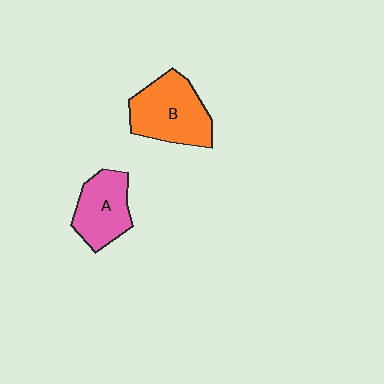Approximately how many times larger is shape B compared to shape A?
Approximately 1.3 times.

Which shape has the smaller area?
Shape A (pink).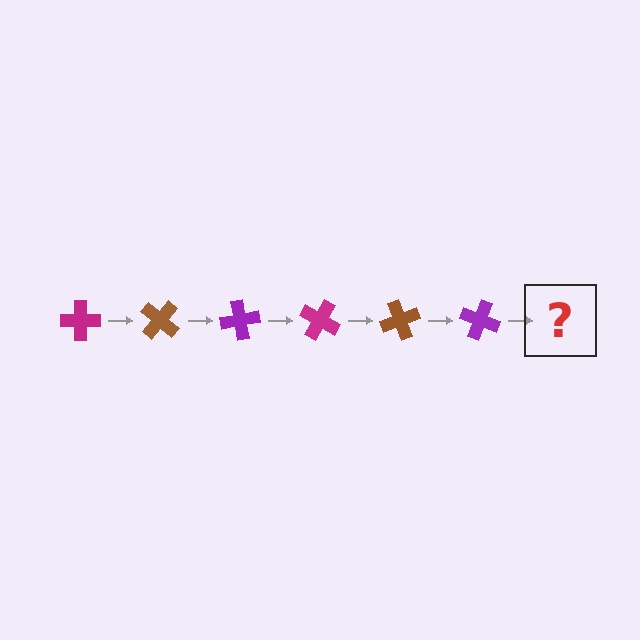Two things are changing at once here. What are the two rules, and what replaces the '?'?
The two rules are that it rotates 40 degrees each step and the color cycles through magenta, brown, and purple. The '?' should be a magenta cross, rotated 240 degrees from the start.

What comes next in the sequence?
The next element should be a magenta cross, rotated 240 degrees from the start.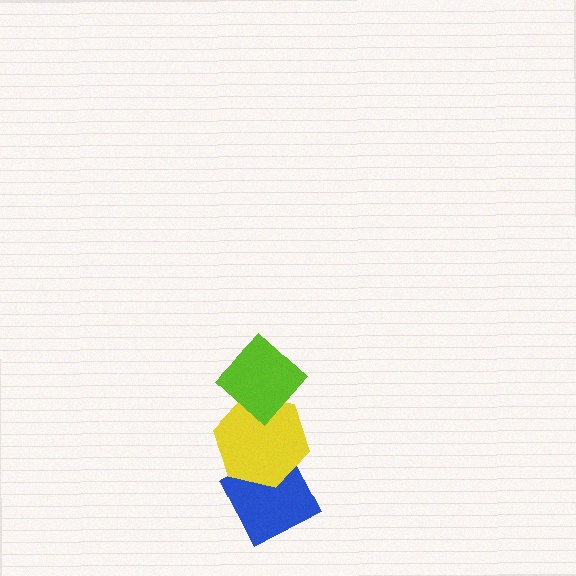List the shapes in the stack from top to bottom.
From top to bottom: the lime diamond, the yellow hexagon, the blue diamond.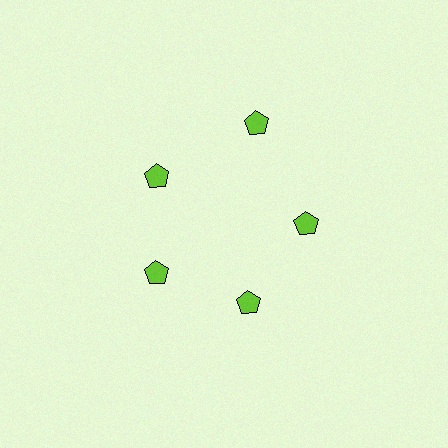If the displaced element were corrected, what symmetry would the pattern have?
It would have 5-fold rotational symmetry — the pattern would map onto itself every 72 degrees.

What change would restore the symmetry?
The symmetry would be restored by moving it inward, back onto the ring so that all 5 pentagons sit at equal angles and equal distance from the center.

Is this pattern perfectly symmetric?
No. The 5 lime pentagons are arranged in a ring, but one element near the 1 o'clock position is pushed outward from the center, breaking the 5-fold rotational symmetry.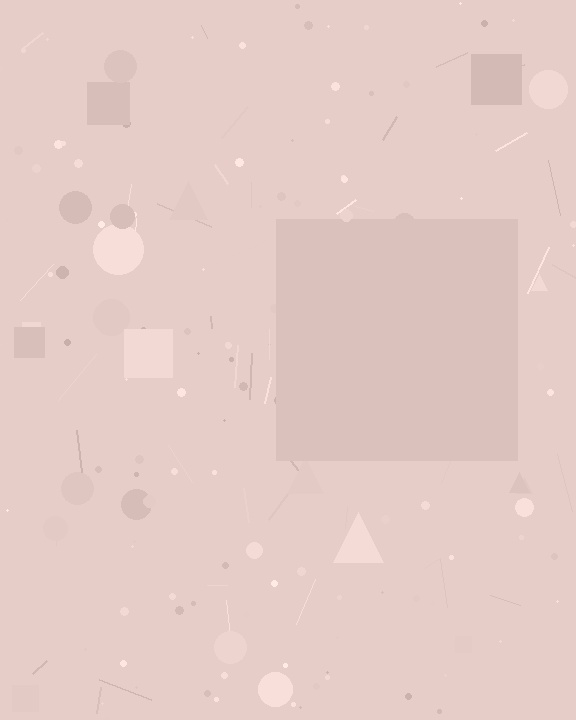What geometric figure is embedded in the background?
A square is embedded in the background.